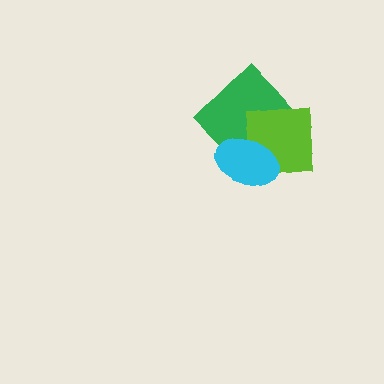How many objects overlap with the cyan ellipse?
2 objects overlap with the cyan ellipse.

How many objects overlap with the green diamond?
2 objects overlap with the green diamond.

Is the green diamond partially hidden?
Yes, it is partially covered by another shape.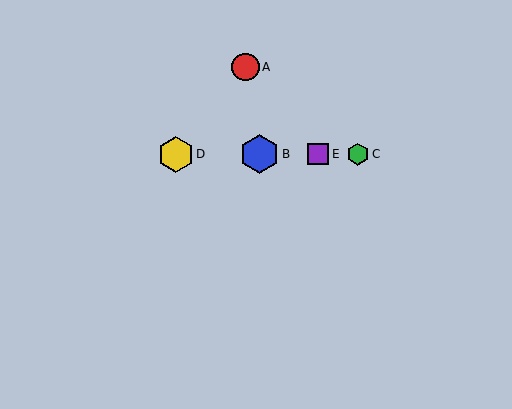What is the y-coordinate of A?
Object A is at y≈67.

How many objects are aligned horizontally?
4 objects (B, C, D, E) are aligned horizontally.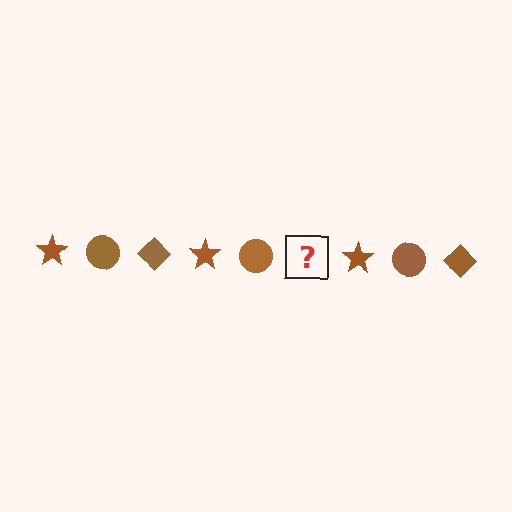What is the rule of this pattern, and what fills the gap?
The rule is that the pattern cycles through star, circle, diamond shapes in brown. The gap should be filled with a brown diamond.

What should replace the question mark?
The question mark should be replaced with a brown diamond.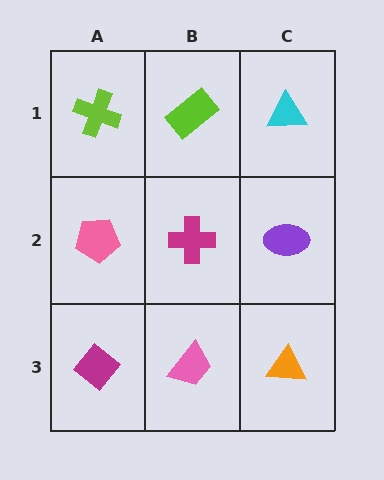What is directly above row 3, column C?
A purple ellipse.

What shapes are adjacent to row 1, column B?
A magenta cross (row 2, column B), a lime cross (row 1, column A), a cyan triangle (row 1, column C).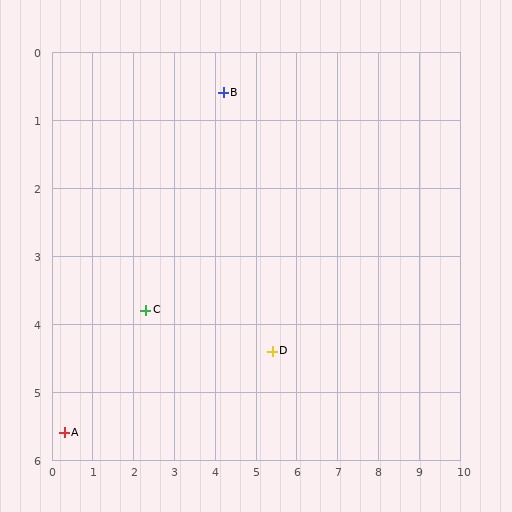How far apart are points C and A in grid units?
Points C and A are about 2.7 grid units apart.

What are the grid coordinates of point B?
Point B is at approximately (4.2, 0.6).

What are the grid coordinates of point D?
Point D is at approximately (5.4, 4.4).